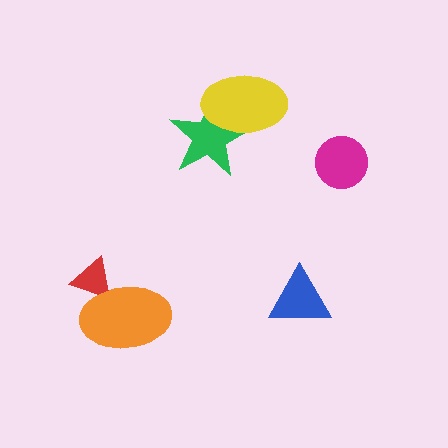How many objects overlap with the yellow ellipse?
1 object overlaps with the yellow ellipse.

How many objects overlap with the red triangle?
1 object overlaps with the red triangle.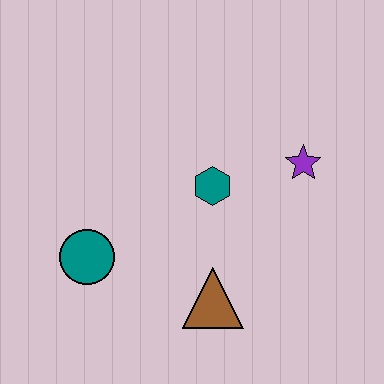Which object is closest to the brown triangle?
The teal hexagon is closest to the brown triangle.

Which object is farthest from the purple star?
The teal circle is farthest from the purple star.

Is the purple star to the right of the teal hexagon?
Yes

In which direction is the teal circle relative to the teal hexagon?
The teal circle is to the left of the teal hexagon.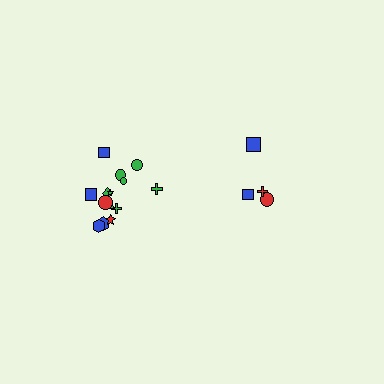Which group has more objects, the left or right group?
The left group.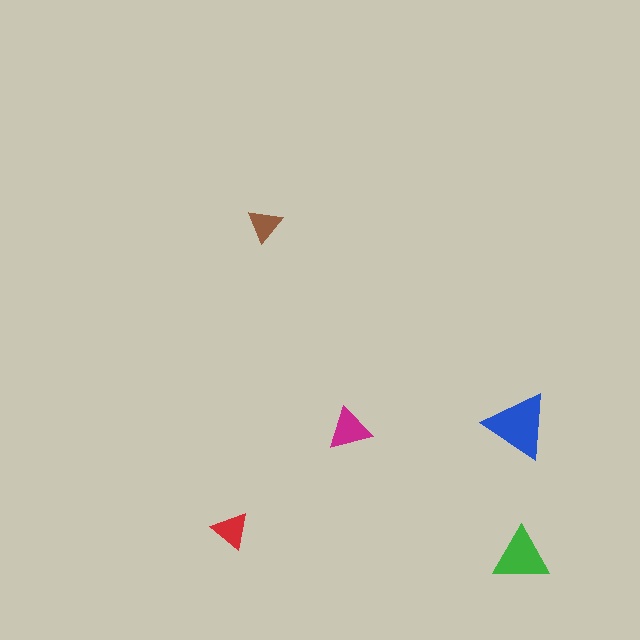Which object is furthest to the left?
The red triangle is leftmost.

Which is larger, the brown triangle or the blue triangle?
The blue one.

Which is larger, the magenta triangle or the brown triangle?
The magenta one.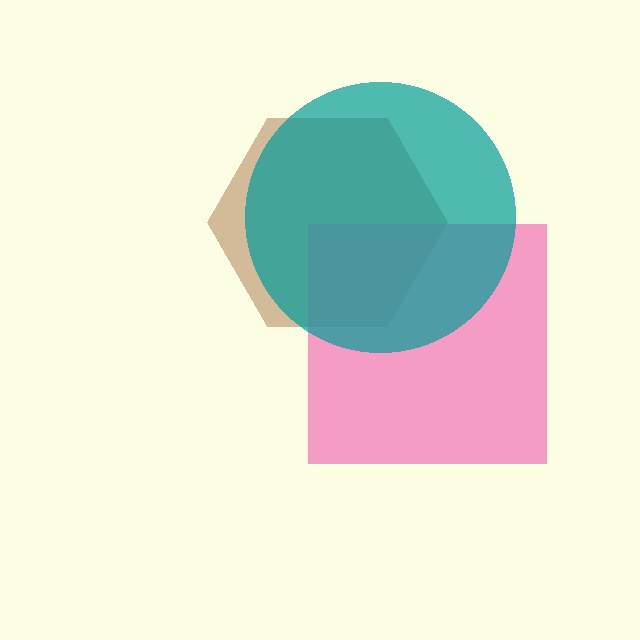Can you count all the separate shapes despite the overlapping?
Yes, there are 3 separate shapes.